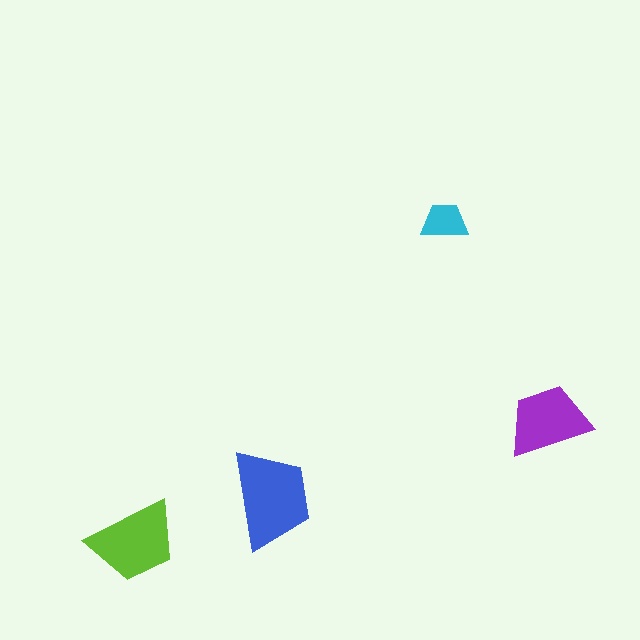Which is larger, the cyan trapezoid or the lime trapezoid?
The lime one.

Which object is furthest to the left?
The lime trapezoid is leftmost.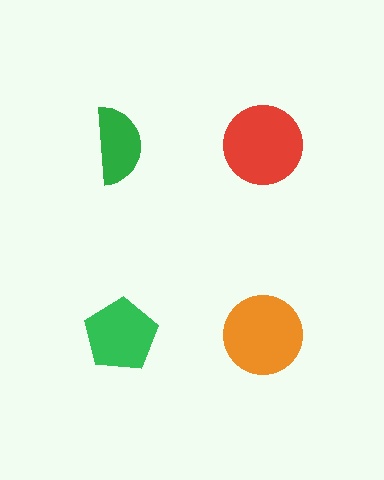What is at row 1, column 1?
A green semicircle.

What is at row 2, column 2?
An orange circle.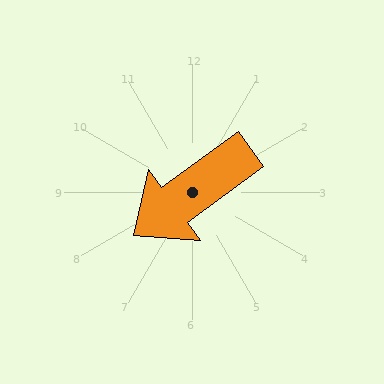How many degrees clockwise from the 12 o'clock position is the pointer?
Approximately 234 degrees.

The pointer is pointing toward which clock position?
Roughly 8 o'clock.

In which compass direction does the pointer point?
Southwest.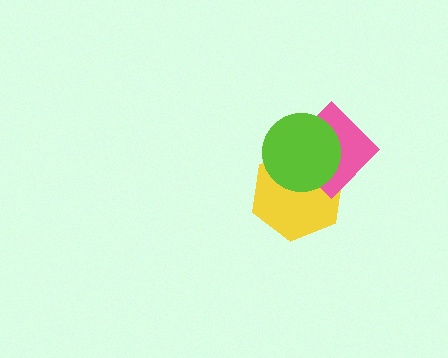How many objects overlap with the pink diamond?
2 objects overlap with the pink diamond.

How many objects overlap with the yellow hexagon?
2 objects overlap with the yellow hexagon.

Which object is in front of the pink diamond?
The lime circle is in front of the pink diamond.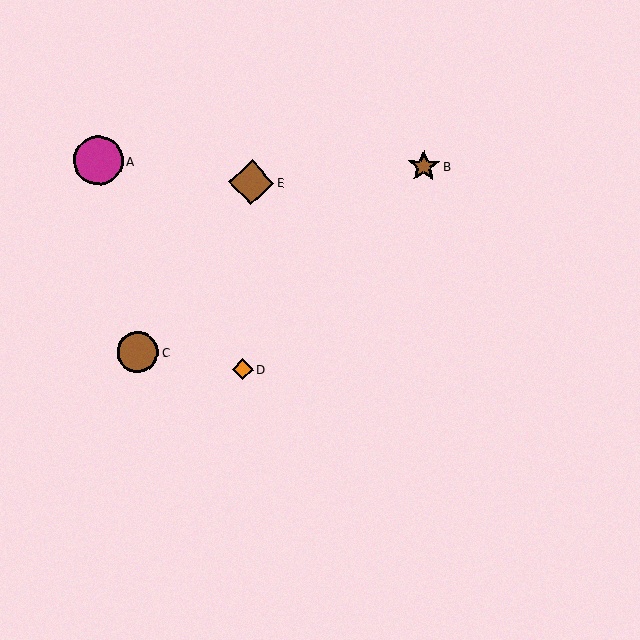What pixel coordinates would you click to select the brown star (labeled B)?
Click at (424, 166) to select the brown star B.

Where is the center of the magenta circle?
The center of the magenta circle is at (98, 160).